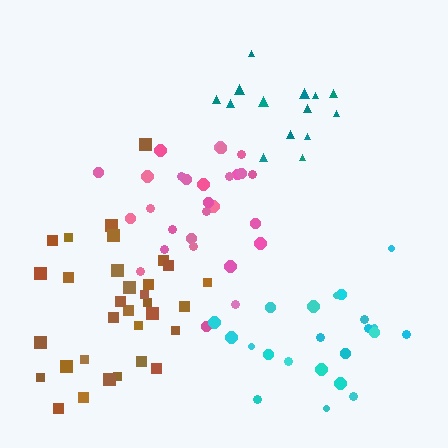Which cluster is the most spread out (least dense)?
Cyan.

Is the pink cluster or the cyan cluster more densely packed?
Pink.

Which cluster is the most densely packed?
Pink.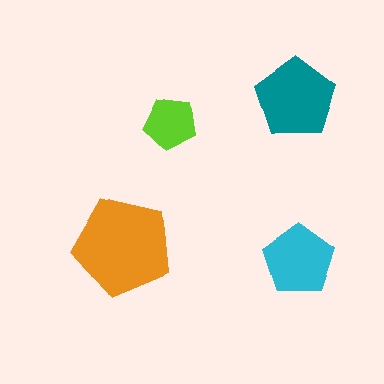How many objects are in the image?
There are 4 objects in the image.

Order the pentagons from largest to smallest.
the orange one, the teal one, the cyan one, the lime one.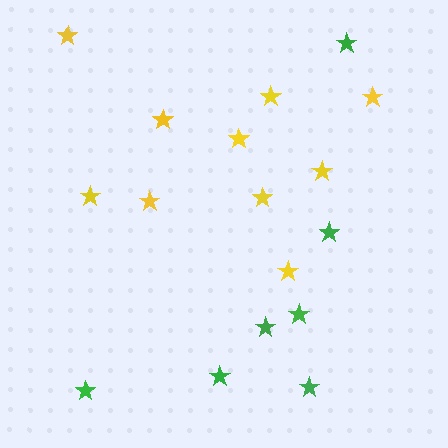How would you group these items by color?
There are 2 groups: one group of green stars (7) and one group of yellow stars (10).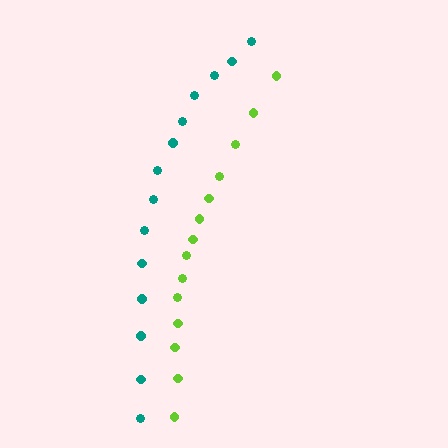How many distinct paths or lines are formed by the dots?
There are 2 distinct paths.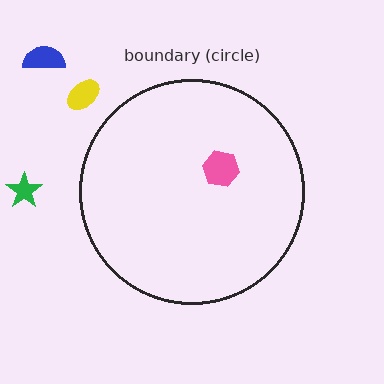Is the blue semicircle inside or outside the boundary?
Outside.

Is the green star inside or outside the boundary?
Outside.